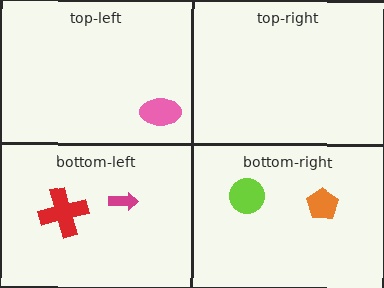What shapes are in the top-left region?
The pink ellipse.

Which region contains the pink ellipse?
The top-left region.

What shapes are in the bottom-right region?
The orange pentagon, the lime circle.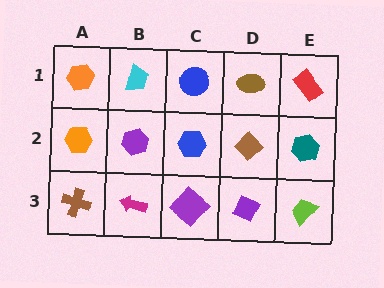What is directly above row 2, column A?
An orange hexagon.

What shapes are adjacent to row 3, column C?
A blue hexagon (row 2, column C), a magenta arrow (row 3, column B), a purple diamond (row 3, column D).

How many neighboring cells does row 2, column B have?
4.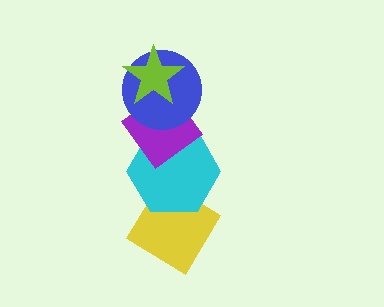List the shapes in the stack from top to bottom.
From top to bottom: the lime star, the blue circle, the purple diamond, the cyan hexagon, the yellow diamond.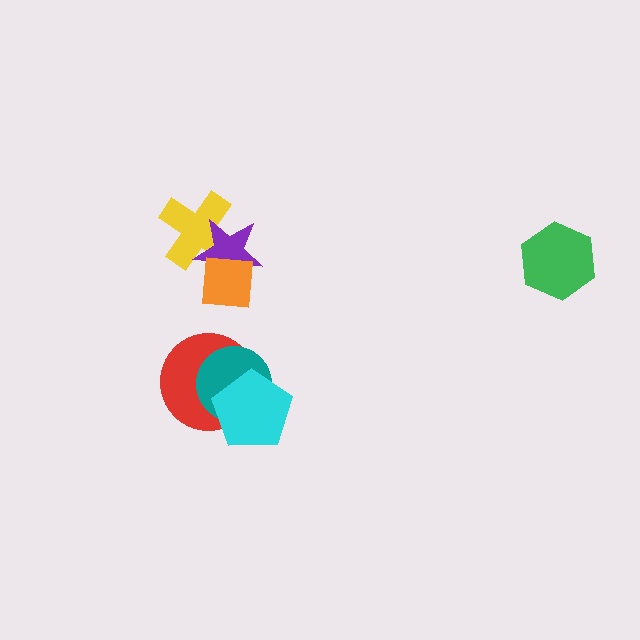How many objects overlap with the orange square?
2 objects overlap with the orange square.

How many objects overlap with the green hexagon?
0 objects overlap with the green hexagon.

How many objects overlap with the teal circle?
2 objects overlap with the teal circle.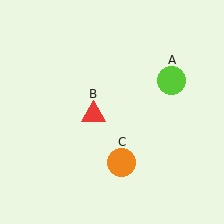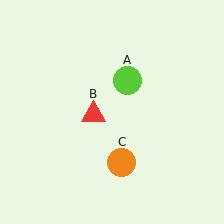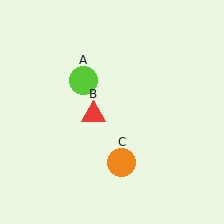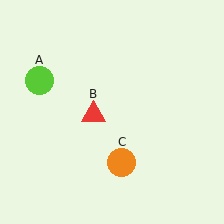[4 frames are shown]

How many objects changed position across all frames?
1 object changed position: lime circle (object A).